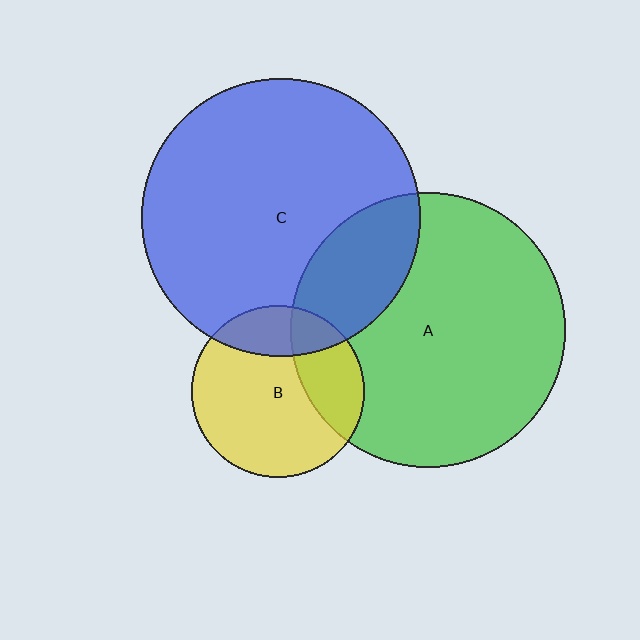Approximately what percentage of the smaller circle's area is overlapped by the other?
Approximately 25%.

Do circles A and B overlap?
Yes.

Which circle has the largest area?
Circle C (blue).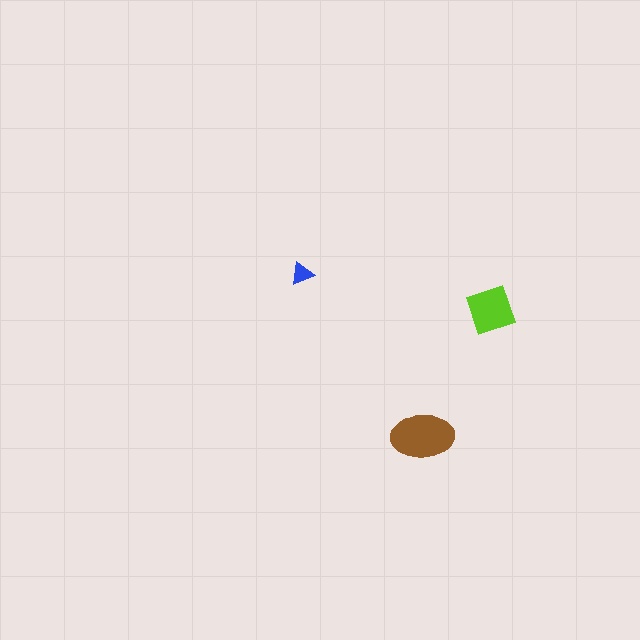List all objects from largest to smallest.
The brown ellipse, the lime diamond, the blue triangle.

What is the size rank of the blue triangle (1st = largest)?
3rd.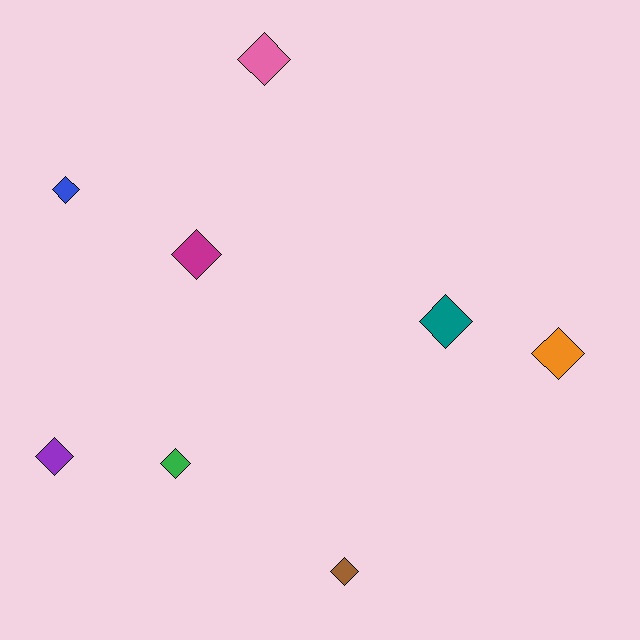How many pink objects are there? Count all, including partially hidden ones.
There is 1 pink object.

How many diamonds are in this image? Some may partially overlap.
There are 8 diamonds.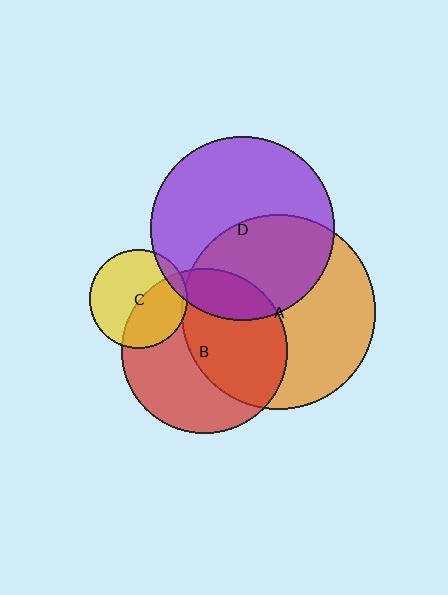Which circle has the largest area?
Circle A (orange).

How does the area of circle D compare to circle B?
Approximately 1.2 times.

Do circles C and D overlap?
Yes.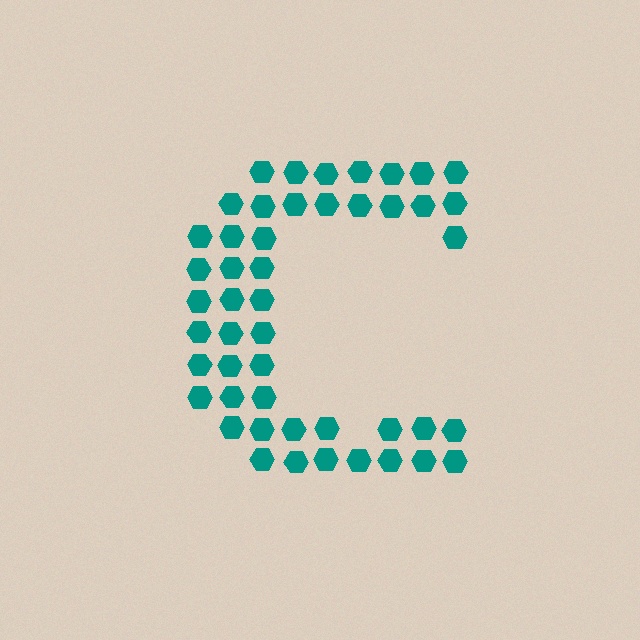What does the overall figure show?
The overall figure shows the letter C.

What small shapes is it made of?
It is made of small hexagons.